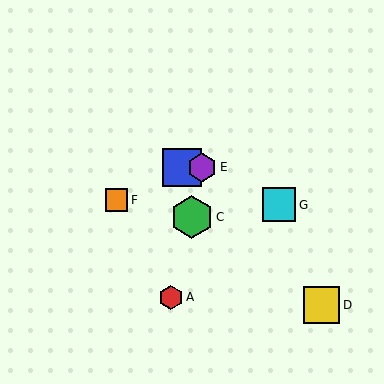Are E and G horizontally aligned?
No, E is at y≈167 and G is at y≈205.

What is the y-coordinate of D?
Object D is at y≈305.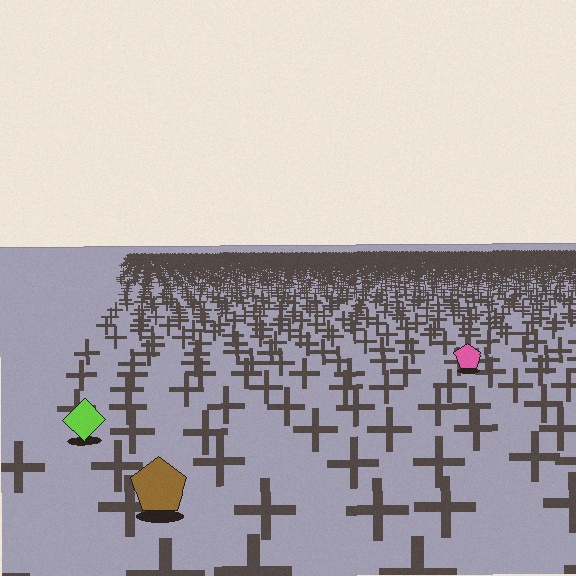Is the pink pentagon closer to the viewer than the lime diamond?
No. The lime diamond is closer — you can tell from the texture gradient: the ground texture is coarser near it.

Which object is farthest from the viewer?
The pink pentagon is farthest from the viewer. It appears smaller and the ground texture around it is denser.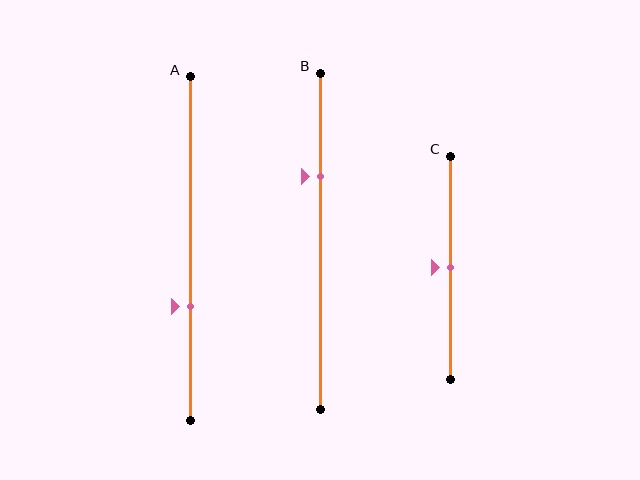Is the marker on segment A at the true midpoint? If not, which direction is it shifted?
No, the marker on segment A is shifted downward by about 17% of the segment length.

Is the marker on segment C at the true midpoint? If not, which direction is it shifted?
Yes, the marker on segment C is at the true midpoint.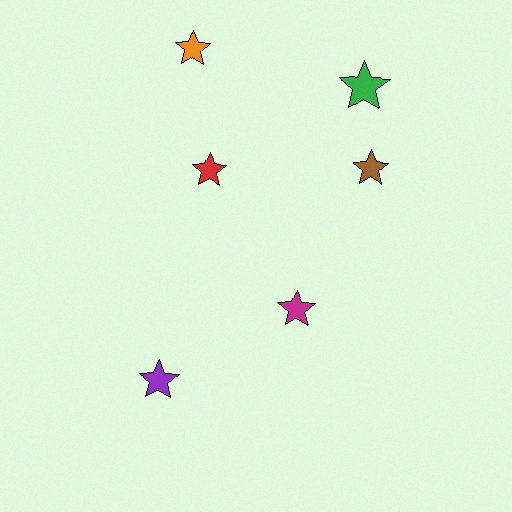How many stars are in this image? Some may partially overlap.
There are 6 stars.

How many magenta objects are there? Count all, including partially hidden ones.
There is 1 magenta object.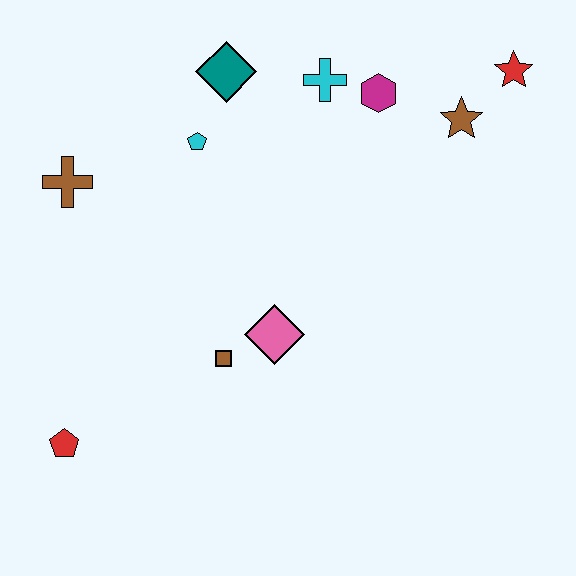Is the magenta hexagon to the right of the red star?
No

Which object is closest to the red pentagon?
The brown square is closest to the red pentagon.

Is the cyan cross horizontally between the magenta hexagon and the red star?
No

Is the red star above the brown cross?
Yes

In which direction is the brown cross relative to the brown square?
The brown cross is above the brown square.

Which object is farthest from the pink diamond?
The red star is farthest from the pink diamond.